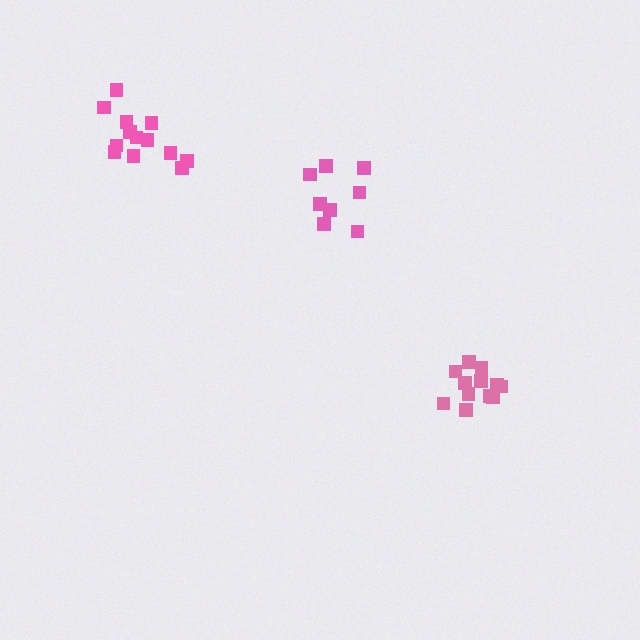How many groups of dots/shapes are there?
There are 3 groups.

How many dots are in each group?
Group 1: 8 dots, Group 2: 12 dots, Group 3: 13 dots (33 total).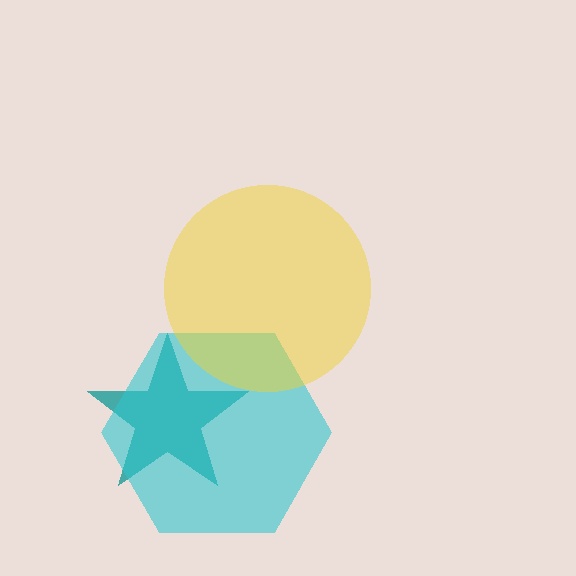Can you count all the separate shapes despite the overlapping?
Yes, there are 3 separate shapes.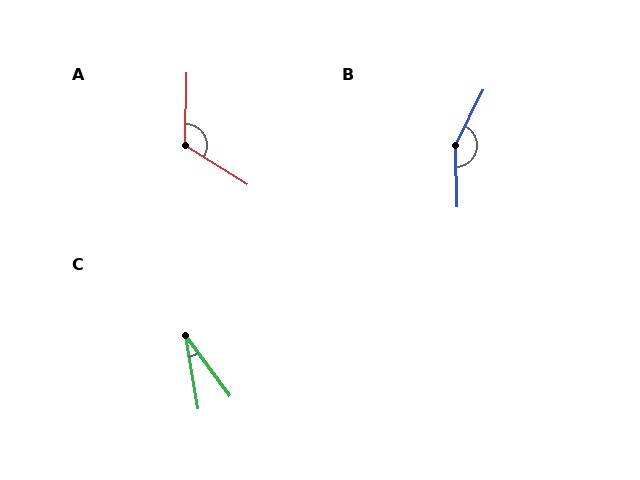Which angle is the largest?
B, at approximately 153 degrees.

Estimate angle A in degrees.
Approximately 121 degrees.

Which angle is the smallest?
C, at approximately 27 degrees.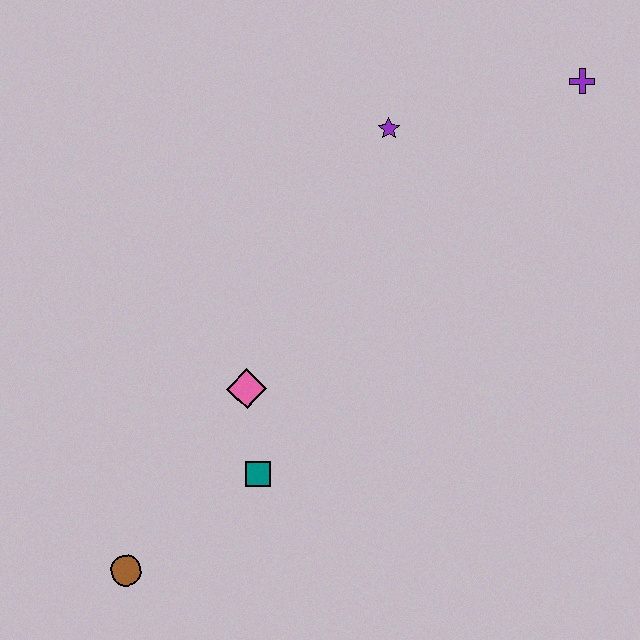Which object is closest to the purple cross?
The purple star is closest to the purple cross.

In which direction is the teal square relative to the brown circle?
The teal square is to the right of the brown circle.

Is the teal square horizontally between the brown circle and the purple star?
Yes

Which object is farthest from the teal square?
The purple cross is farthest from the teal square.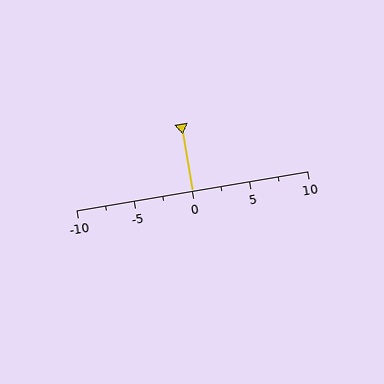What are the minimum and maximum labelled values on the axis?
The axis runs from -10 to 10.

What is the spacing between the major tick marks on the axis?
The major ticks are spaced 5 apart.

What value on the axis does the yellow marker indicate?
The marker indicates approximately 0.